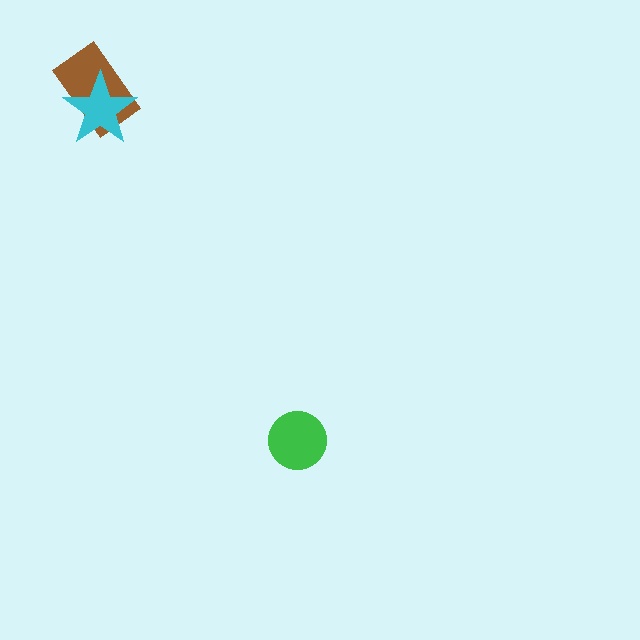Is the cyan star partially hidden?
No, no other shape covers it.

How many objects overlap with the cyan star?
1 object overlaps with the cyan star.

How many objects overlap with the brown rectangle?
1 object overlaps with the brown rectangle.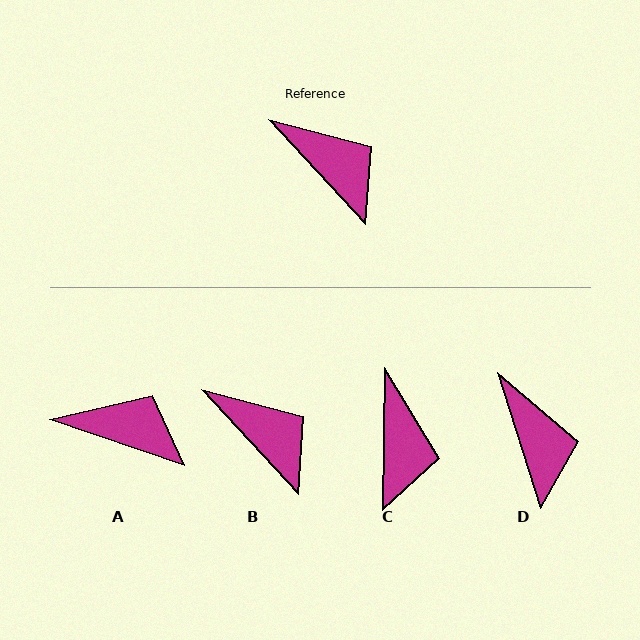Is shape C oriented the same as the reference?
No, it is off by about 43 degrees.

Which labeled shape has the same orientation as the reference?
B.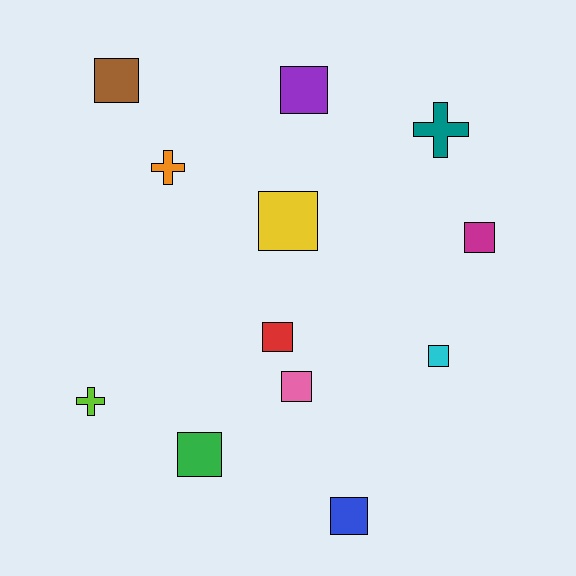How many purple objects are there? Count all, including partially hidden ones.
There is 1 purple object.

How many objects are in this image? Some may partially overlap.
There are 12 objects.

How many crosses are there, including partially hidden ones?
There are 3 crosses.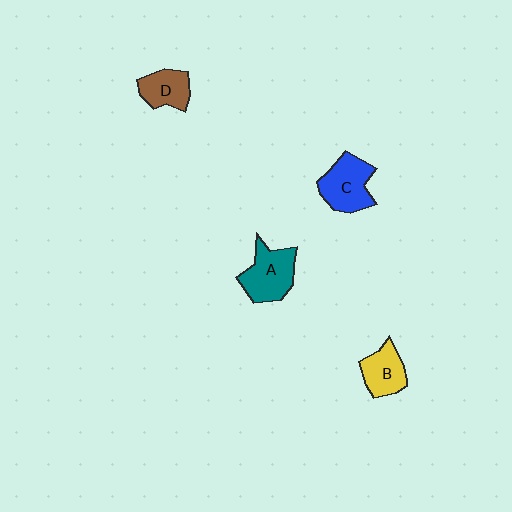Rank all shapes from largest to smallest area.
From largest to smallest: A (teal), C (blue), B (yellow), D (brown).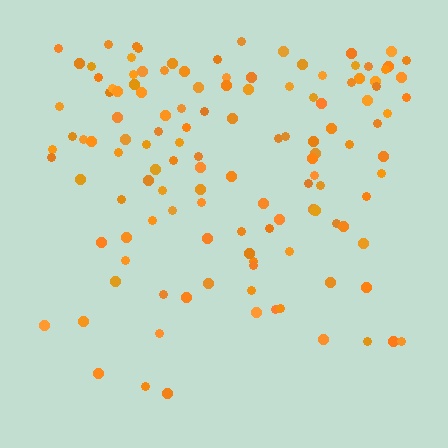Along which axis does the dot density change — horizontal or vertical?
Vertical.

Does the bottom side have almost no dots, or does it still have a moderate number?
Still a moderate number, just noticeably fewer than the top.